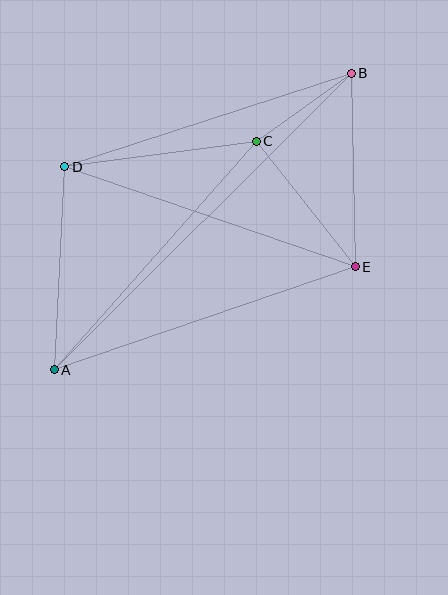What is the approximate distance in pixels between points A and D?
The distance between A and D is approximately 204 pixels.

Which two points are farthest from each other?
Points A and B are farthest from each other.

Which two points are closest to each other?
Points B and C are closest to each other.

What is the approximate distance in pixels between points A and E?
The distance between A and E is approximately 318 pixels.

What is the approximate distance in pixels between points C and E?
The distance between C and E is approximately 160 pixels.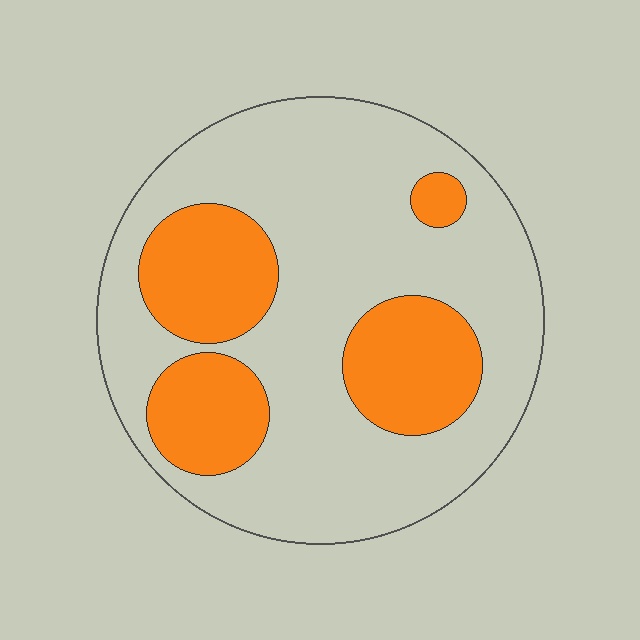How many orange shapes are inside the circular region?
4.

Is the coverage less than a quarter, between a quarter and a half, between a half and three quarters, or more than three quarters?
Between a quarter and a half.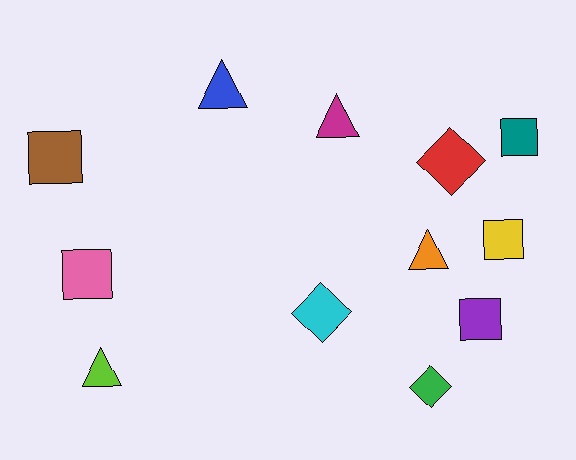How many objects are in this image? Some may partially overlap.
There are 12 objects.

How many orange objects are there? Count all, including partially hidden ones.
There is 1 orange object.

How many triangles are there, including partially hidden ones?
There are 4 triangles.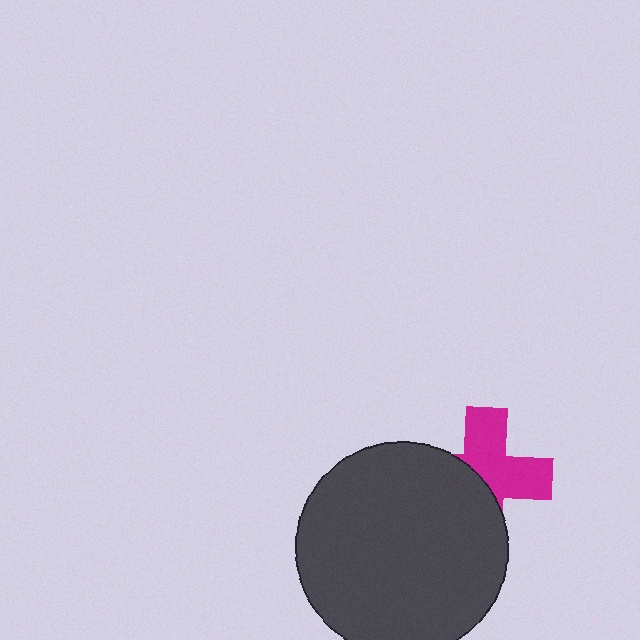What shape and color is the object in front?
The object in front is a dark gray circle.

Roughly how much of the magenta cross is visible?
About half of it is visible (roughly 52%).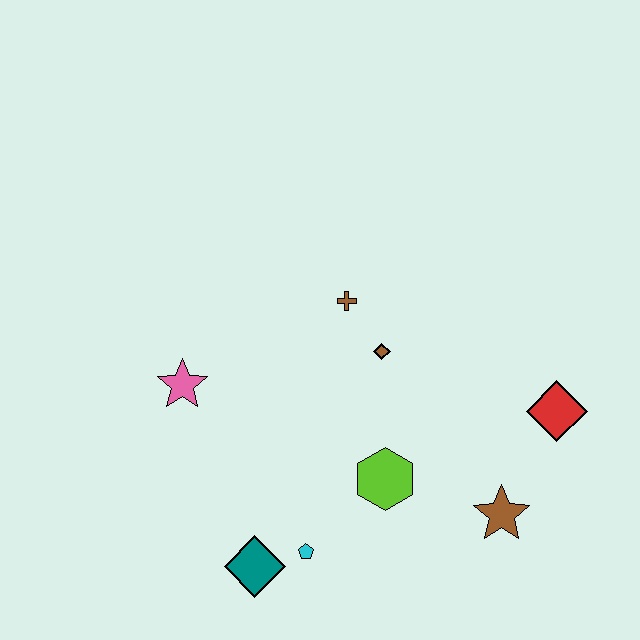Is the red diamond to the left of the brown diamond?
No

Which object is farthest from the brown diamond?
The teal diamond is farthest from the brown diamond.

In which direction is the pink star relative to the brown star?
The pink star is to the left of the brown star.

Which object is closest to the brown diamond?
The brown cross is closest to the brown diamond.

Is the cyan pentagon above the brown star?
No